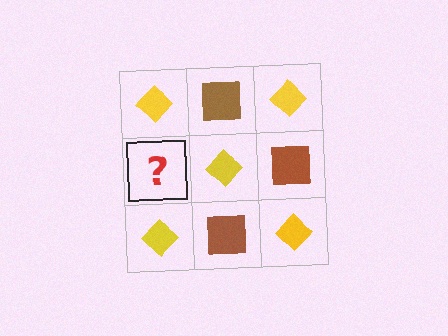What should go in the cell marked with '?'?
The missing cell should contain a brown square.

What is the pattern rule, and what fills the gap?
The rule is that it alternates yellow diamond and brown square in a checkerboard pattern. The gap should be filled with a brown square.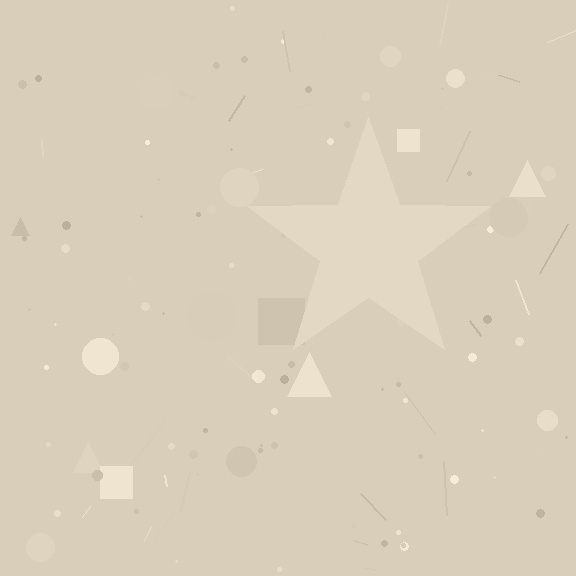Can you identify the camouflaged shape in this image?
The camouflaged shape is a star.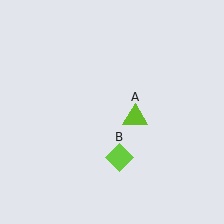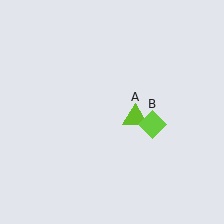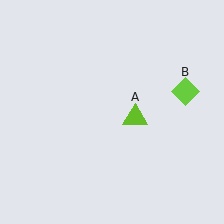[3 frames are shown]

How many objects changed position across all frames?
1 object changed position: lime diamond (object B).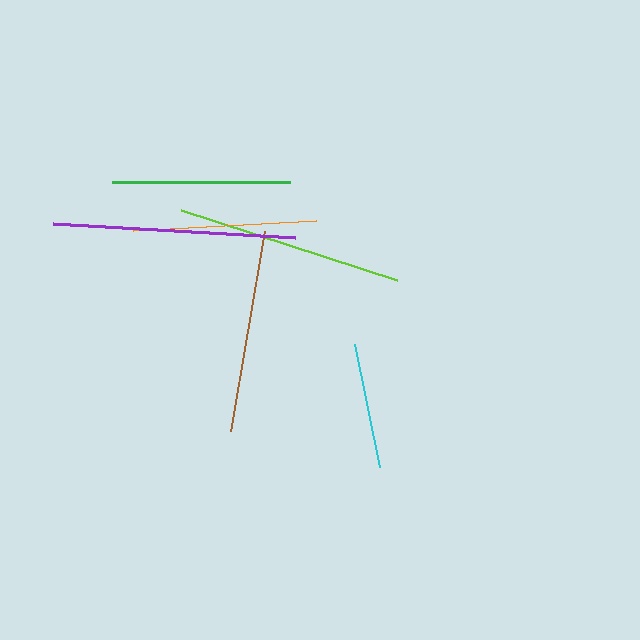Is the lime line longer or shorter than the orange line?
The lime line is longer than the orange line.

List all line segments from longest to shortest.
From longest to shortest: purple, lime, brown, orange, green, cyan.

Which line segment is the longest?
The purple line is the longest at approximately 243 pixels.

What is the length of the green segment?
The green segment is approximately 178 pixels long.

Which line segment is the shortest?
The cyan line is the shortest at approximately 126 pixels.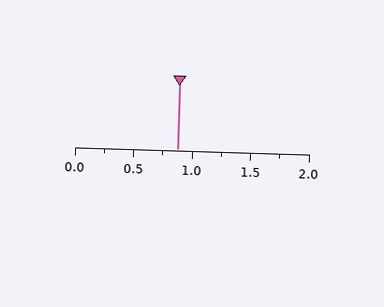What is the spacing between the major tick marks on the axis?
The major ticks are spaced 0.5 apart.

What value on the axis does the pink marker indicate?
The marker indicates approximately 0.88.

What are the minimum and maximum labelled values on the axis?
The axis runs from 0.0 to 2.0.